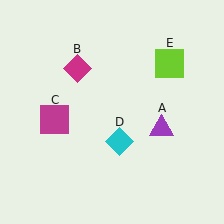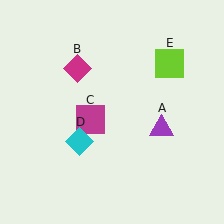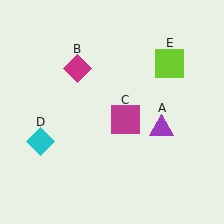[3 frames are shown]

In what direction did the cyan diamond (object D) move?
The cyan diamond (object D) moved left.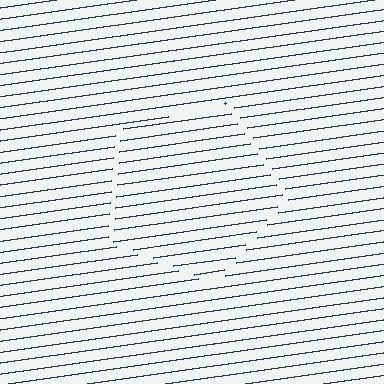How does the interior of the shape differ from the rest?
The interior of the shape contains the same grating, shifted by half a period — the contour is defined by the phase discontinuity where line-ends from the inner and outer gratings abut.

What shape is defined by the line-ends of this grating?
An illusory pentagon. The interior of the shape contains the same grating, shifted by half a period — the contour is defined by the phase discontinuity where line-ends from the inner and outer gratings abut.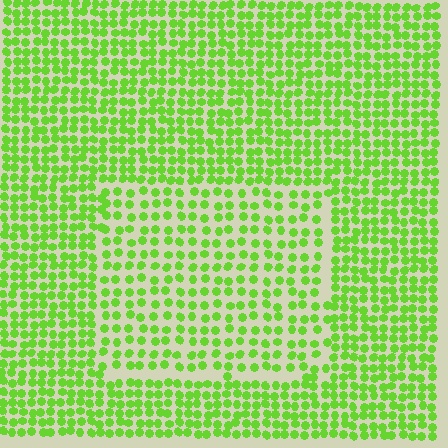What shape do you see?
I see a rectangle.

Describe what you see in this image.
The image contains small lime elements arranged at two different densities. A rectangle-shaped region is visible where the elements are less densely packed than the surrounding area.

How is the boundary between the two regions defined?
The boundary is defined by a change in element density (approximately 1.6x ratio). All elements are the same color, size, and shape.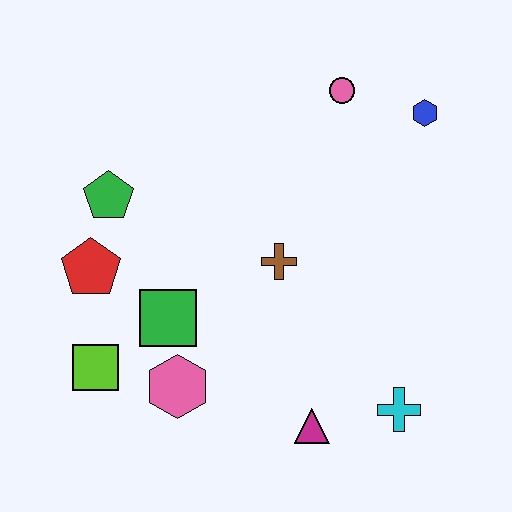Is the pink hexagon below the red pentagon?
Yes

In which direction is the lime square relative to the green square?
The lime square is to the left of the green square.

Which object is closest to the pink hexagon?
The green square is closest to the pink hexagon.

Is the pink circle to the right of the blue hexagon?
No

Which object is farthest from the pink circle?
The lime square is farthest from the pink circle.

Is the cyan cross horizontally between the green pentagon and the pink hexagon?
No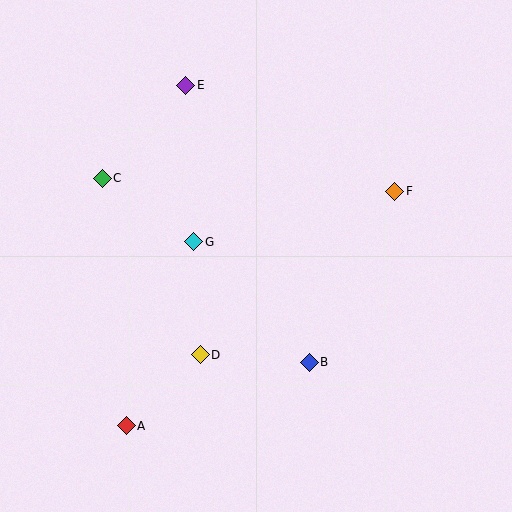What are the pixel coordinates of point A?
Point A is at (126, 426).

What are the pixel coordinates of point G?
Point G is at (194, 242).